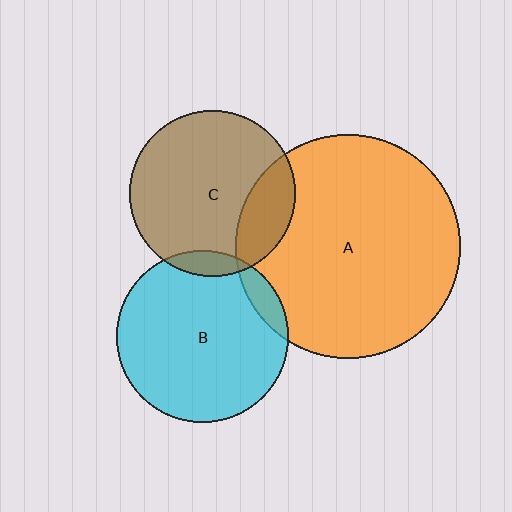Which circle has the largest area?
Circle A (orange).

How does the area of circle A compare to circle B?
Approximately 1.7 times.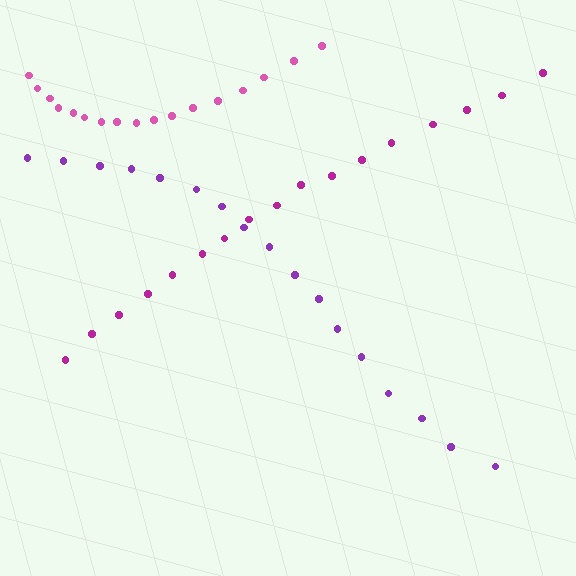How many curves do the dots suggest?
There are 3 distinct paths.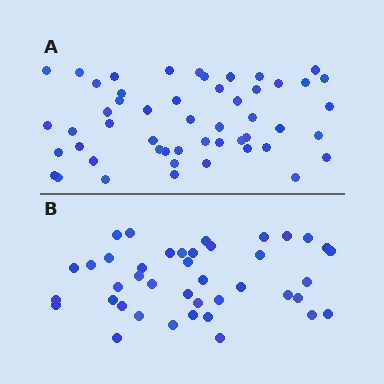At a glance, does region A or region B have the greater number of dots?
Region A (the top region) has more dots.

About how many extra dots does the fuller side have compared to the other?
Region A has roughly 10 or so more dots than region B.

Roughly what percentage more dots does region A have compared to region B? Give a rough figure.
About 25% more.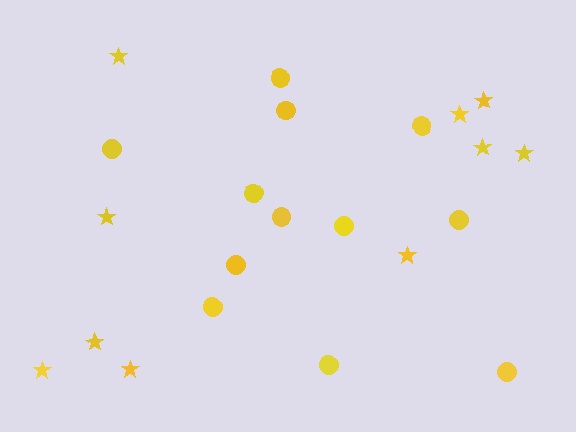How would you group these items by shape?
There are 2 groups: one group of circles (12) and one group of stars (10).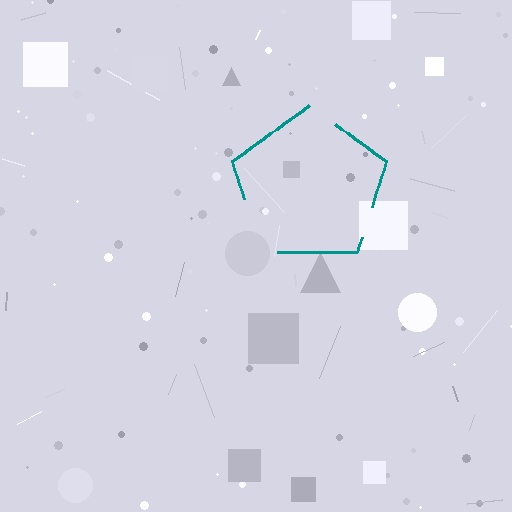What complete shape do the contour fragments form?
The contour fragments form a pentagon.